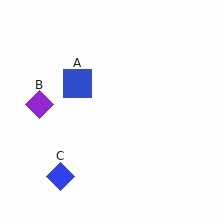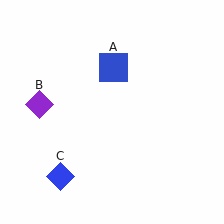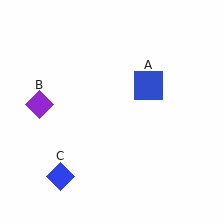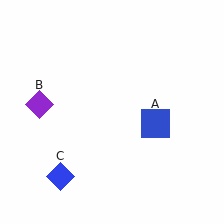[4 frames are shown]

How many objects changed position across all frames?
1 object changed position: blue square (object A).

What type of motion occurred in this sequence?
The blue square (object A) rotated clockwise around the center of the scene.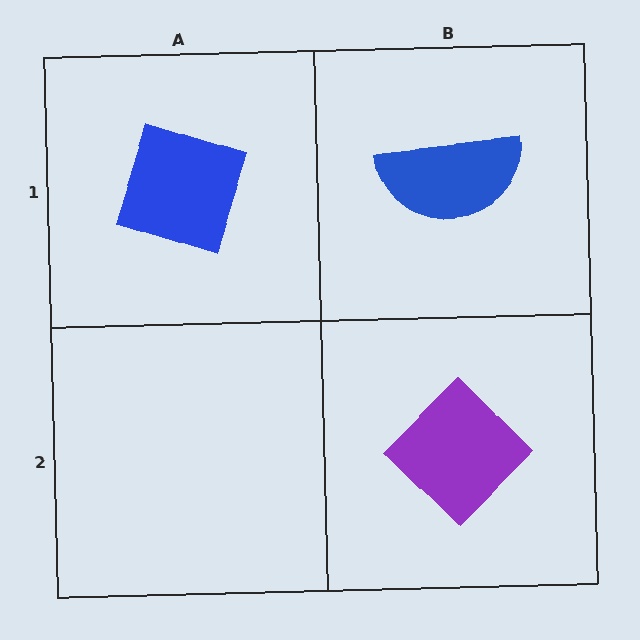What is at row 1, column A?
A blue diamond.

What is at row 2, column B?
A purple diamond.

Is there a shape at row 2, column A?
No, that cell is empty.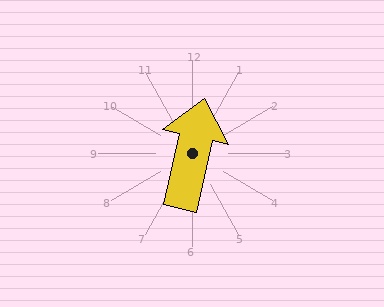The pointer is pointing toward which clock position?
Roughly 12 o'clock.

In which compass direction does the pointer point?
North.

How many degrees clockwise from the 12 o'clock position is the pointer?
Approximately 13 degrees.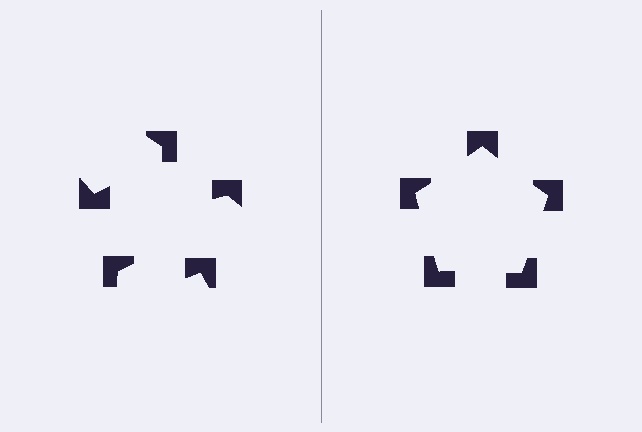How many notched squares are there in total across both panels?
10 — 5 on each side.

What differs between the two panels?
The notched squares are positioned identically on both sides; only the wedge orientations differ. On the right they align to a pentagon; on the left they are misaligned.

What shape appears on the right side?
An illusory pentagon.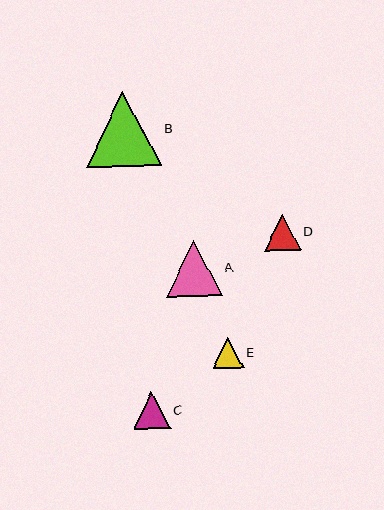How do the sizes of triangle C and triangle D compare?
Triangle C and triangle D are approximately the same size.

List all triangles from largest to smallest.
From largest to smallest: B, A, C, D, E.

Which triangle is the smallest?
Triangle E is the smallest with a size of approximately 31 pixels.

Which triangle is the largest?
Triangle B is the largest with a size of approximately 75 pixels.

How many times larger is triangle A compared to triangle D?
Triangle A is approximately 1.6 times the size of triangle D.